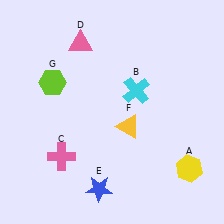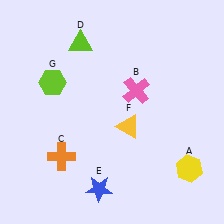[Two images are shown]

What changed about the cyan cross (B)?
In Image 1, B is cyan. In Image 2, it changed to pink.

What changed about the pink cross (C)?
In Image 1, C is pink. In Image 2, it changed to orange.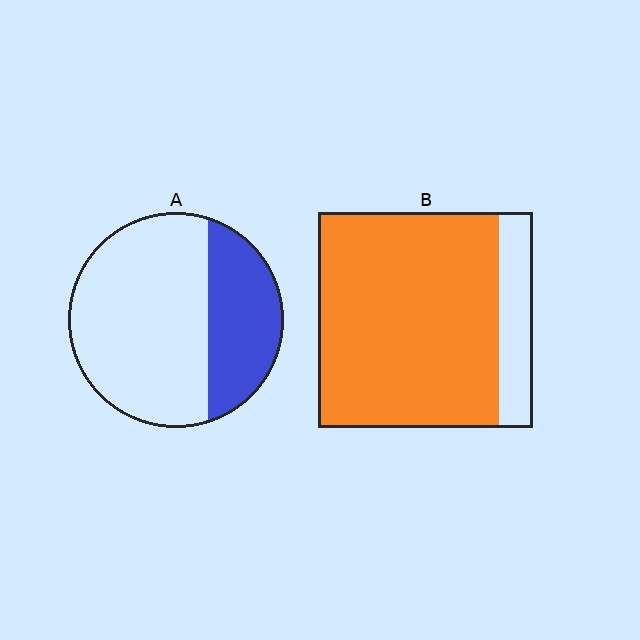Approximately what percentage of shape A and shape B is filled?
A is approximately 30% and B is approximately 85%.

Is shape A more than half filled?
No.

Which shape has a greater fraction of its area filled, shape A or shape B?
Shape B.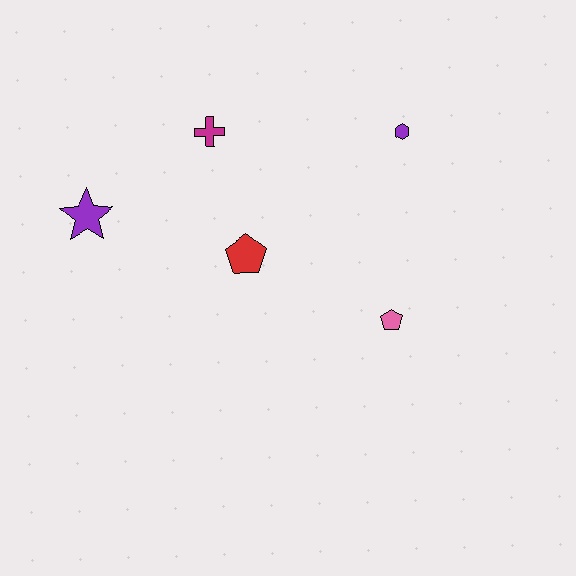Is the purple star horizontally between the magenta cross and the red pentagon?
No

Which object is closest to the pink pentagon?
The red pentagon is closest to the pink pentagon.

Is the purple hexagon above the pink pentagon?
Yes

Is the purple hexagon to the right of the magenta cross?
Yes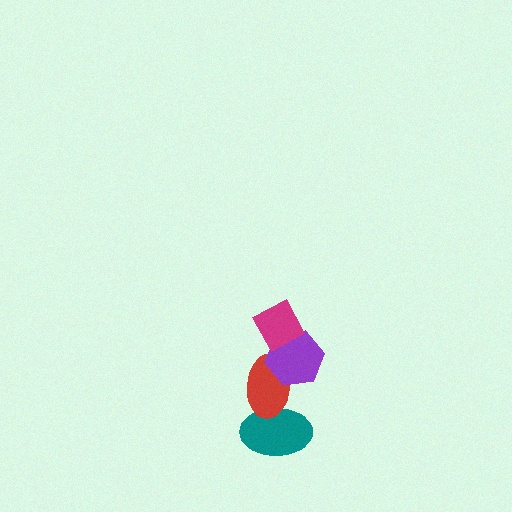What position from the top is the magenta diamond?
The magenta diamond is 1st from the top.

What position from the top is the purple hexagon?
The purple hexagon is 2nd from the top.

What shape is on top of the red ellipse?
The purple hexagon is on top of the red ellipse.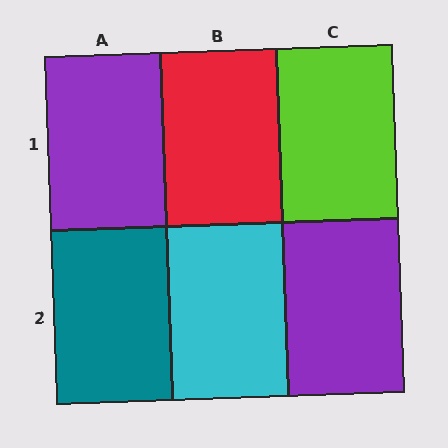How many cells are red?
1 cell is red.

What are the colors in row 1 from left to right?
Purple, red, lime.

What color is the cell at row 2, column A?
Teal.